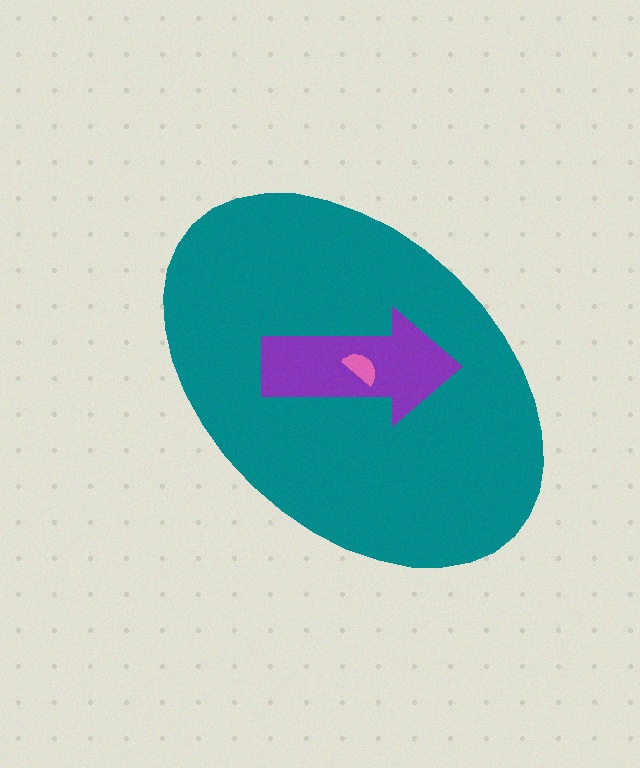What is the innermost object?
The pink semicircle.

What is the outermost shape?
The teal ellipse.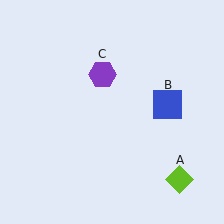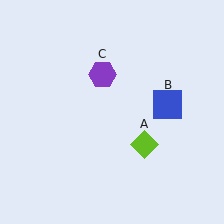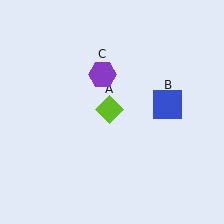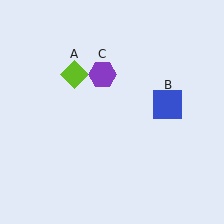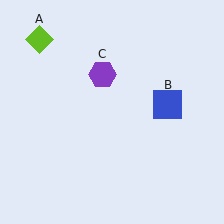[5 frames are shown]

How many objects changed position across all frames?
1 object changed position: lime diamond (object A).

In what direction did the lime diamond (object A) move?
The lime diamond (object A) moved up and to the left.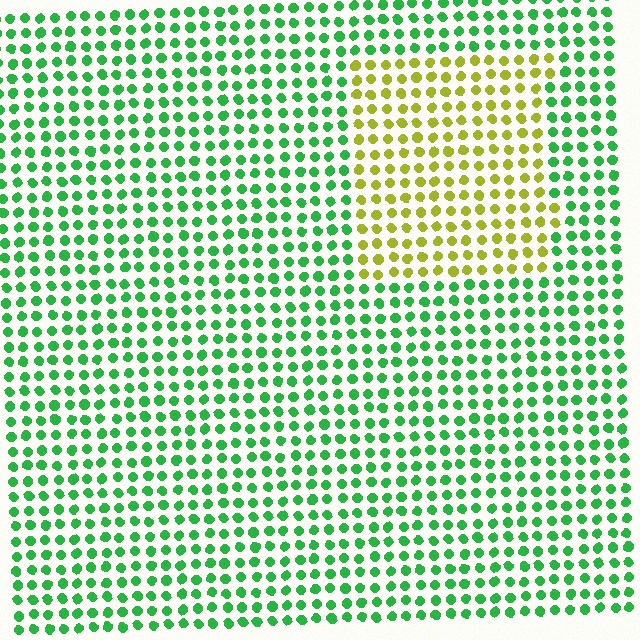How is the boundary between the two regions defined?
The boundary is defined purely by a slight shift in hue (about 62 degrees). Spacing, size, and orientation are identical on both sides.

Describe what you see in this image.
The image is filled with small green elements in a uniform arrangement. A rectangle-shaped region is visible where the elements are tinted to a slightly different hue, forming a subtle color boundary.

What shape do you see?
I see a rectangle.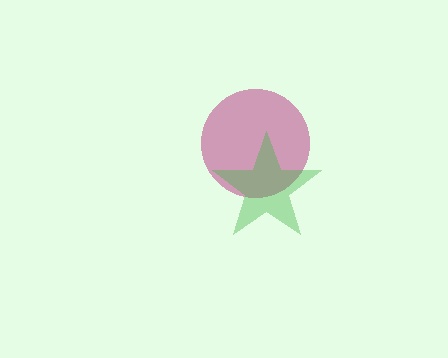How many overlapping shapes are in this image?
There are 2 overlapping shapes in the image.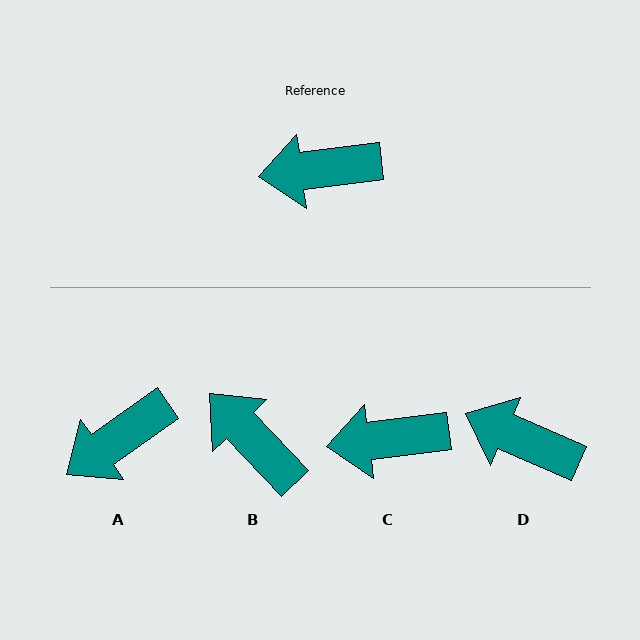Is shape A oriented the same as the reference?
No, it is off by about 28 degrees.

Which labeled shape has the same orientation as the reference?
C.